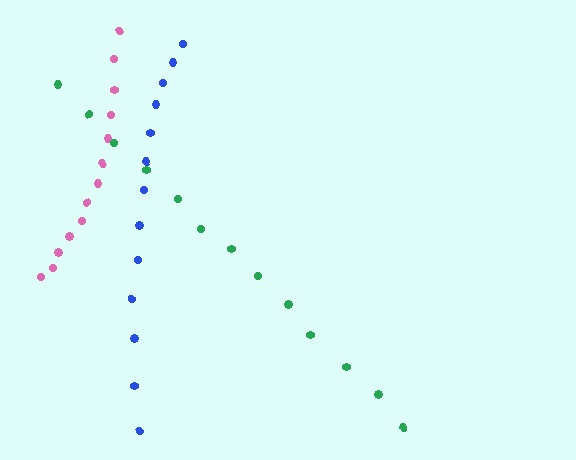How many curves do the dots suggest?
There are 3 distinct paths.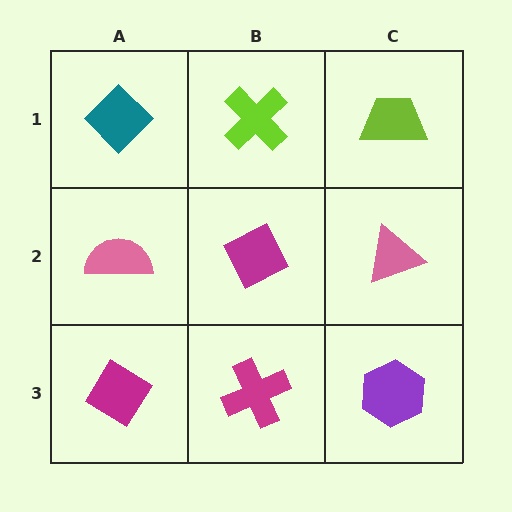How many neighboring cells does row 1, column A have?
2.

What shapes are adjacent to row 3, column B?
A magenta diamond (row 2, column B), a magenta diamond (row 3, column A), a purple hexagon (row 3, column C).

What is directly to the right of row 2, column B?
A pink triangle.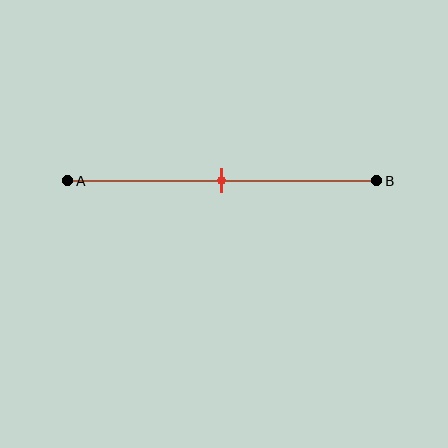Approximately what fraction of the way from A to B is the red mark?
The red mark is approximately 50% of the way from A to B.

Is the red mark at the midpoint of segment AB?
Yes, the mark is approximately at the midpoint.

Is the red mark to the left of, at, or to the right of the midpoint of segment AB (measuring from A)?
The red mark is approximately at the midpoint of segment AB.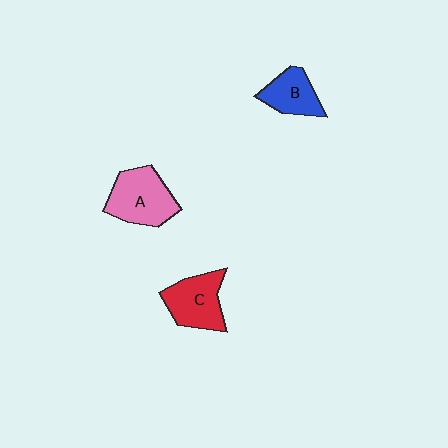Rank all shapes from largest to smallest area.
From largest to smallest: A (pink), C (red), B (blue).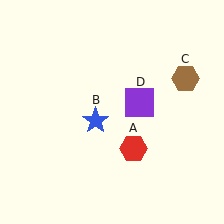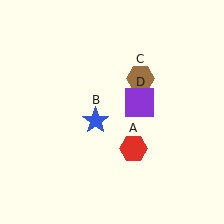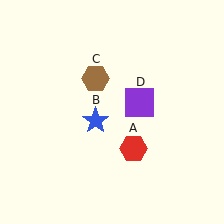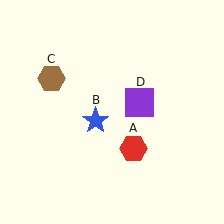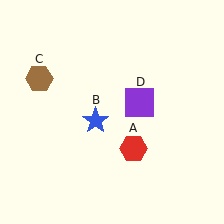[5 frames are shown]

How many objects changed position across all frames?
1 object changed position: brown hexagon (object C).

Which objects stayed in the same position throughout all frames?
Red hexagon (object A) and blue star (object B) and purple square (object D) remained stationary.